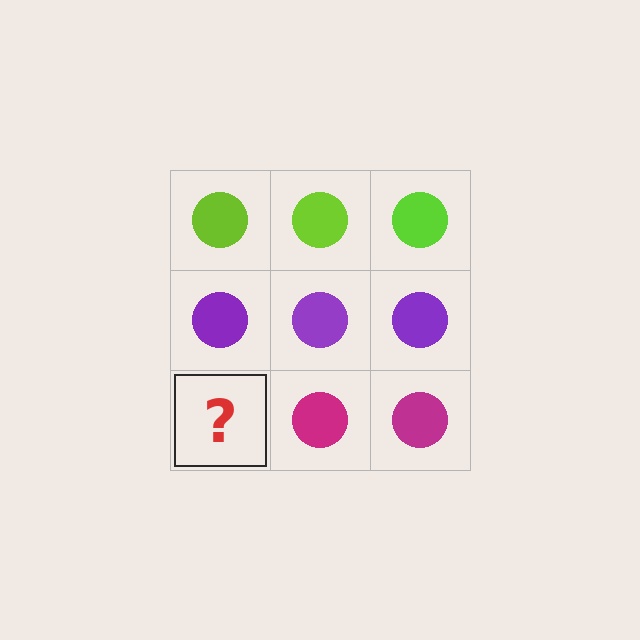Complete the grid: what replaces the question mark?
The question mark should be replaced with a magenta circle.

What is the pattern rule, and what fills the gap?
The rule is that each row has a consistent color. The gap should be filled with a magenta circle.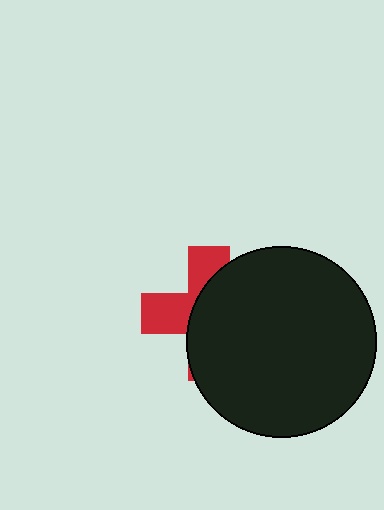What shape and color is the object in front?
The object in front is a black circle.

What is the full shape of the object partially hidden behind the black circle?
The partially hidden object is a red cross.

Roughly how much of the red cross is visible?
A small part of it is visible (roughly 37%).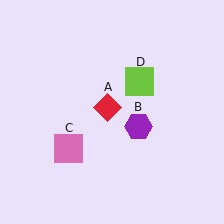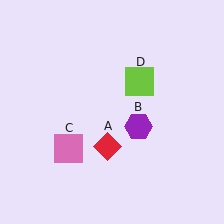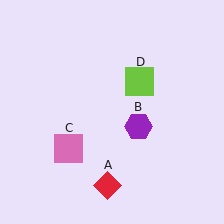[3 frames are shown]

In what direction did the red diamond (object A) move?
The red diamond (object A) moved down.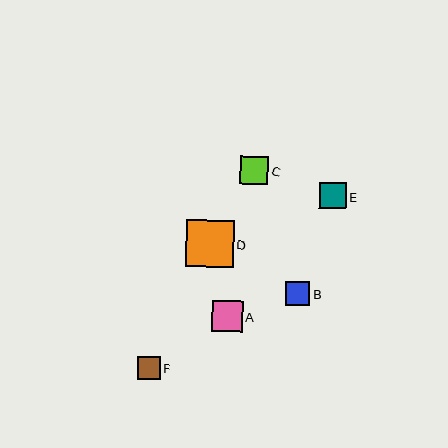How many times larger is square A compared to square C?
Square A is approximately 1.1 times the size of square C.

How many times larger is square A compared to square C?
Square A is approximately 1.1 times the size of square C.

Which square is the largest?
Square D is the largest with a size of approximately 47 pixels.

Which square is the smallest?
Square F is the smallest with a size of approximately 23 pixels.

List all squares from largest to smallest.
From largest to smallest: D, A, C, E, B, F.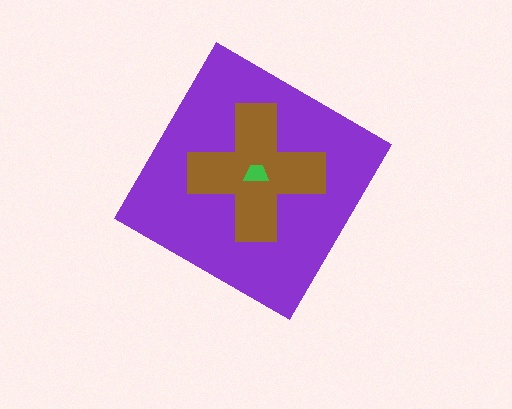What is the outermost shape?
The purple diamond.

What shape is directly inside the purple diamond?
The brown cross.